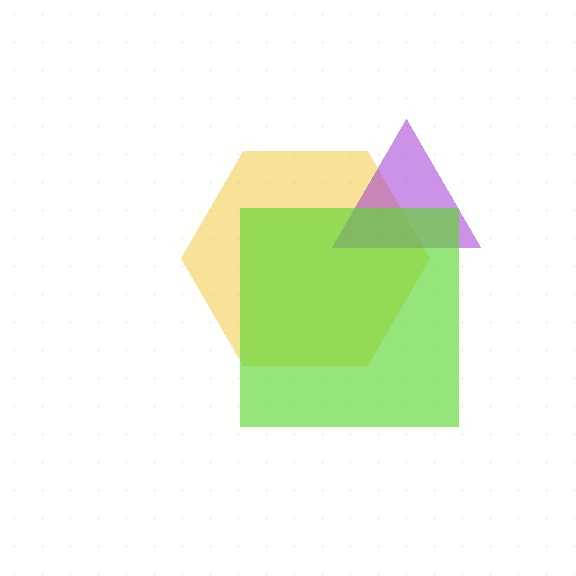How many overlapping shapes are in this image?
There are 3 overlapping shapes in the image.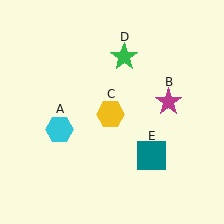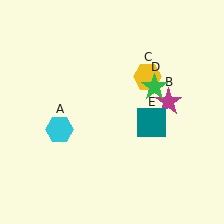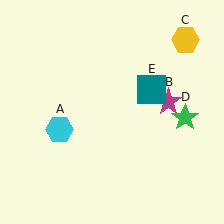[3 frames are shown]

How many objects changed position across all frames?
3 objects changed position: yellow hexagon (object C), green star (object D), teal square (object E).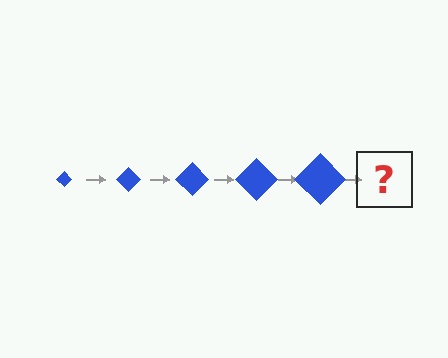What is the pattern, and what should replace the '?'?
The pattern is that the diamond gets progressively larger each step. The '?' should be a blue diamond, larger than the previous one.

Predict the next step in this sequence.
The next step is a blue diamond, larger than the previous one.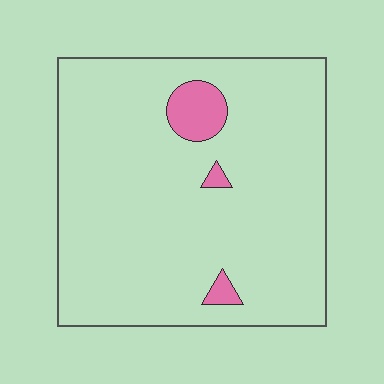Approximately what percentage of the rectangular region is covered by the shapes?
Approximately 5%.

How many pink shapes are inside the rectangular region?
3.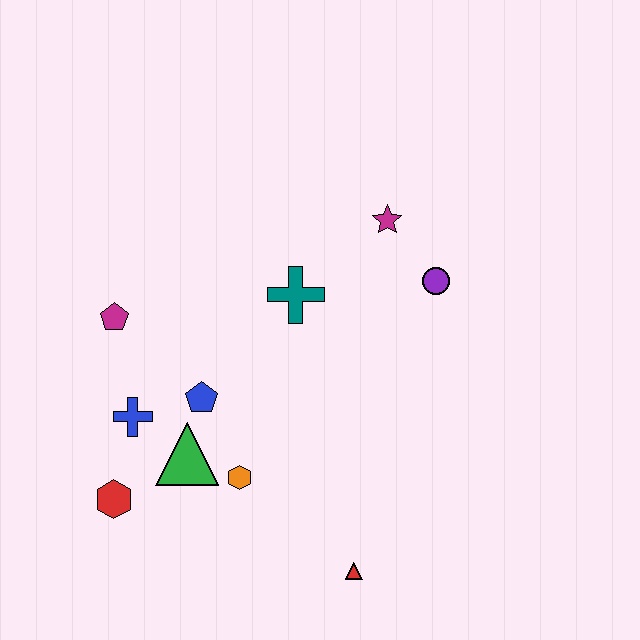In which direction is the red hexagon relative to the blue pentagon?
The red hexagon is below the blue pentagon.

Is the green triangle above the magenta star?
No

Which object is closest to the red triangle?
The orange hexagon is closest to the red triangle.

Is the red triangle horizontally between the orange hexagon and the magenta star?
Yes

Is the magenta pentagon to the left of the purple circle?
Yes